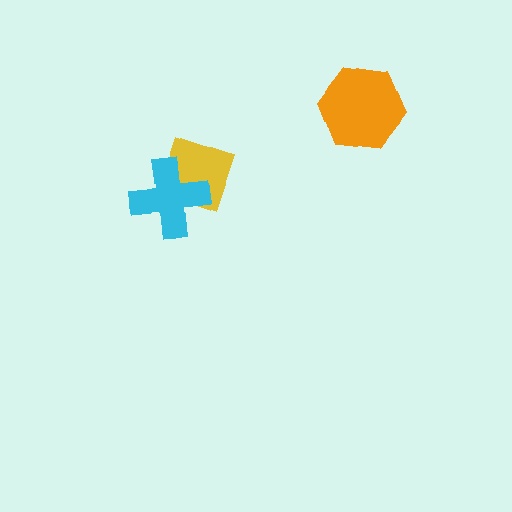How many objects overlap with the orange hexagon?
0 objects overlap with the orange hexagon.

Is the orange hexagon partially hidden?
No, no other shape covers it.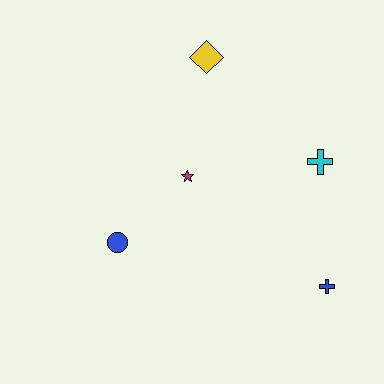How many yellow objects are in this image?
There is 1 yellow object.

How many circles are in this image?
There is 1 circle.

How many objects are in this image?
There are 5 objects.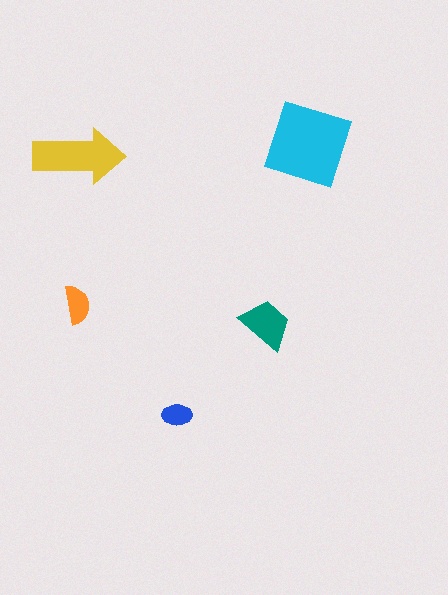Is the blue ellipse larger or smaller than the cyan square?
Smaller.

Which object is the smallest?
The blue ellipse.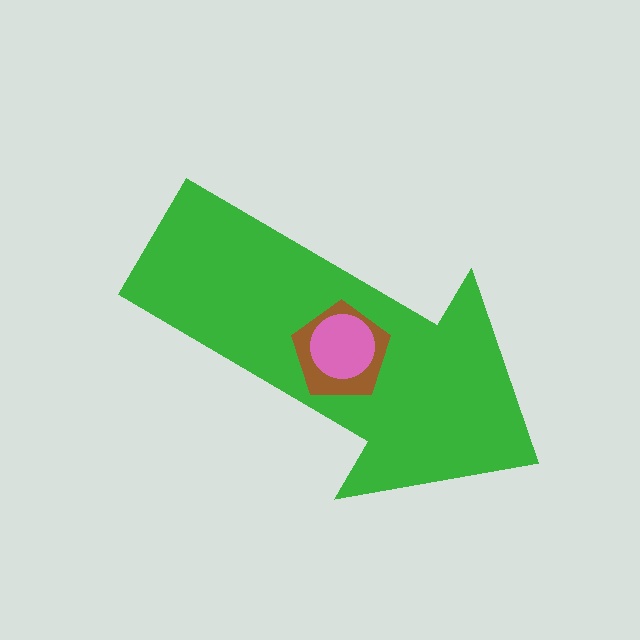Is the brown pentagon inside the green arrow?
Yes.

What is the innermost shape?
The pink circle.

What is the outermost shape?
The green arrow.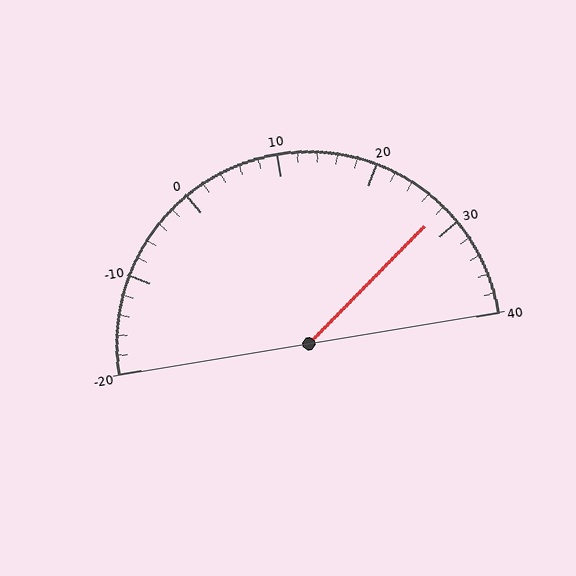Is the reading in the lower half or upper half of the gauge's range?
The reading is in the upper half of the range (-20 to 40).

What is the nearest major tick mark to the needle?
The nearest major tick mark is 30.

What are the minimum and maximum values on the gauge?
The gauge ranges from -20 to 40.